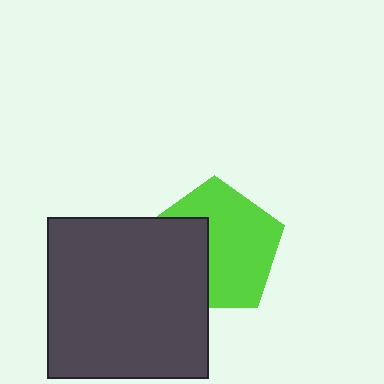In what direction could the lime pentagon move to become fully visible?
The lime pentagon could move right. That would shift it out from behind the dark gray square entirely.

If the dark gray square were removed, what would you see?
You would see the complete lime pentagon.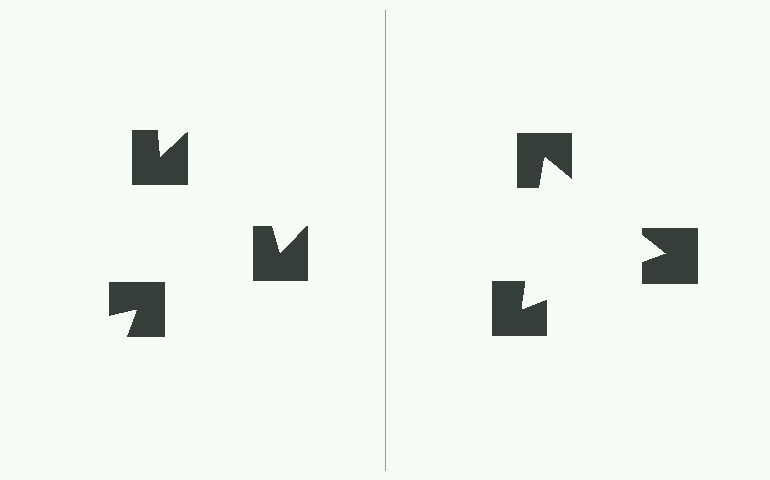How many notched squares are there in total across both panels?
6 — 3 on each side.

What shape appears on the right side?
An illusory triangle.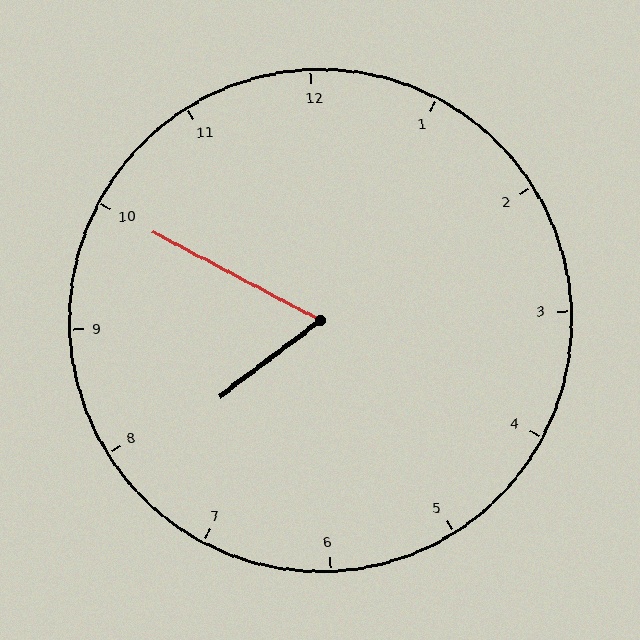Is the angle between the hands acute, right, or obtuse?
It is acute.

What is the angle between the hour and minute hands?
Approximately 65 degrees.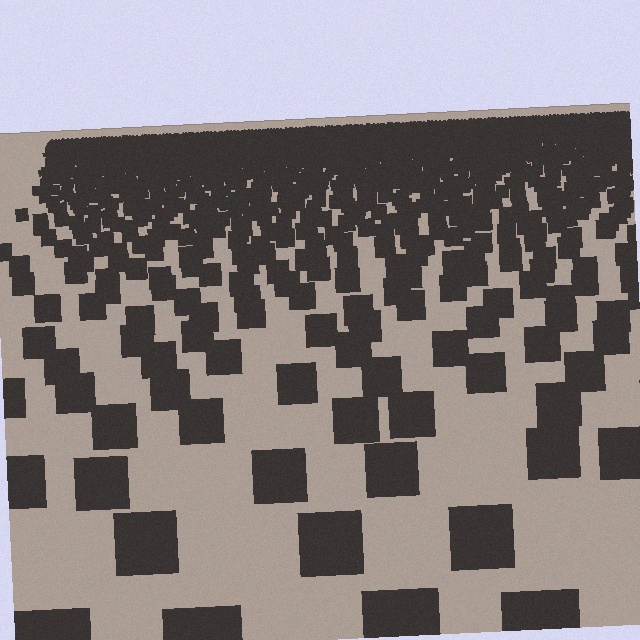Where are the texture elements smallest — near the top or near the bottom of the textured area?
Near the top.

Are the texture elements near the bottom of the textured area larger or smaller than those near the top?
Larger. Near the bottom, elements are closer to the viewer and appear at a bigger on-screen size.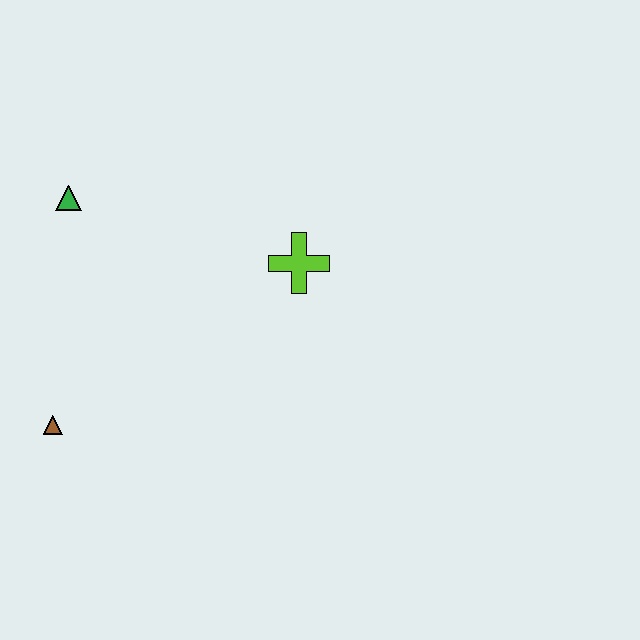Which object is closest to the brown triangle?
The green triangle is closest to the brown triangle.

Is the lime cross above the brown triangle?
Yes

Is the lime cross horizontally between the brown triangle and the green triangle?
No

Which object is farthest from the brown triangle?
The lime cross is farthest from the brown triangle.